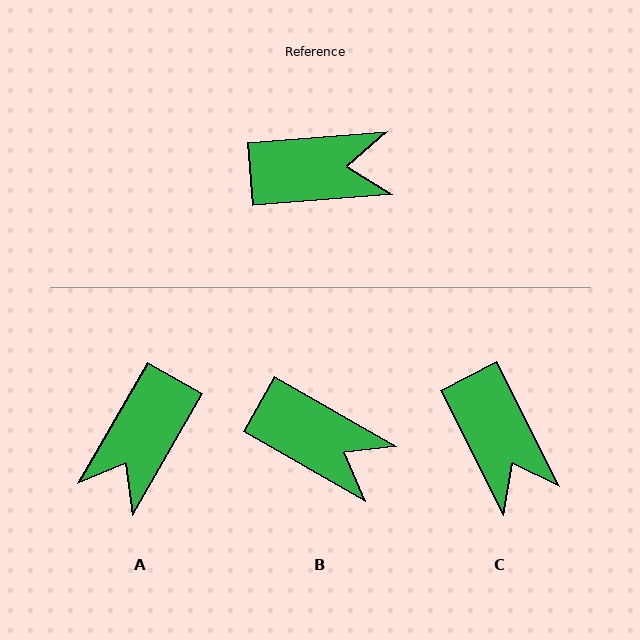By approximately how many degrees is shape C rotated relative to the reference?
Approximately 67 degrees clockwise.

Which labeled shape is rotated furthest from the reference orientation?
A, about 124 degrees away.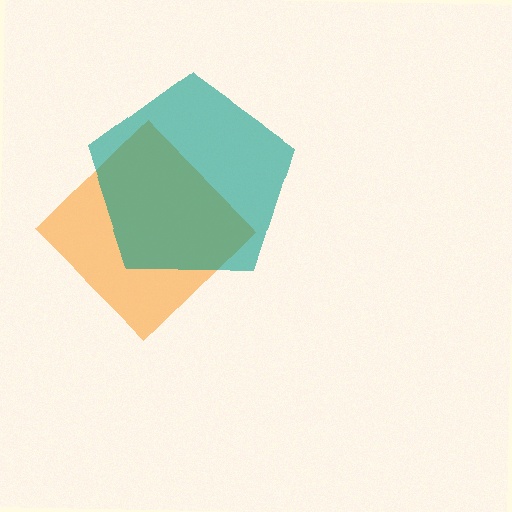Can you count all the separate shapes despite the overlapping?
Yes, there are 2 separate shapes.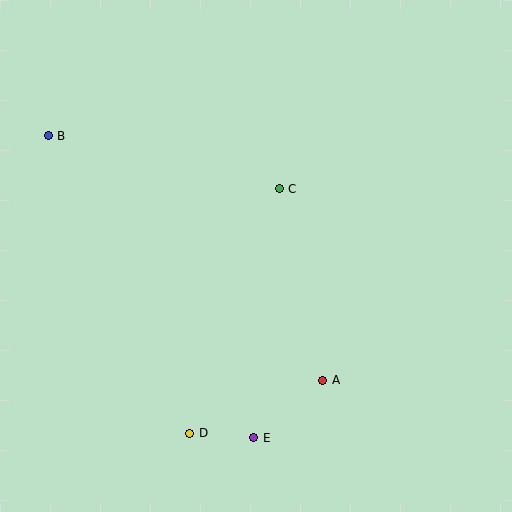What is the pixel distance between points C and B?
The distance between C and B is 237 pixels.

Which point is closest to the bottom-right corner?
Point A is closest to the bottom-right corner.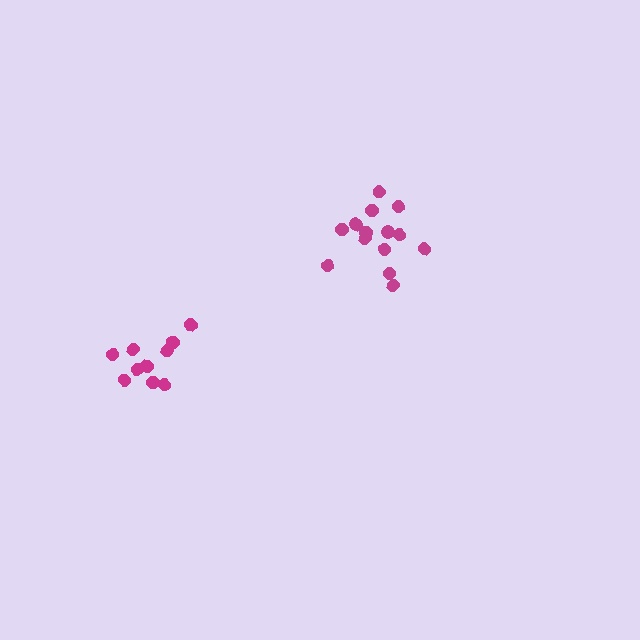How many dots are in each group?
Group 1: 14 dots, Group 2: 10 dots (24 total).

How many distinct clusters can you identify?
There are 2 distinct clusters.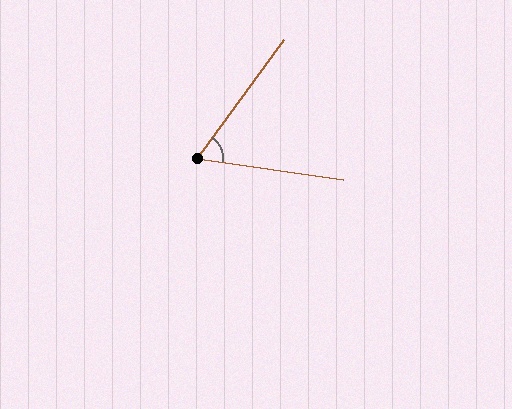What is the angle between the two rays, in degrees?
Approximately 62 degrees.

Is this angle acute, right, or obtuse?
It is acute.